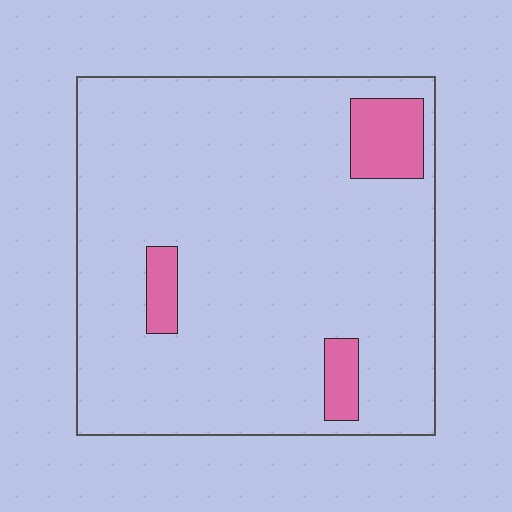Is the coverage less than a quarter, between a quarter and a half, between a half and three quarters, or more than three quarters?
Less than a quarter.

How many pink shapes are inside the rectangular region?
3.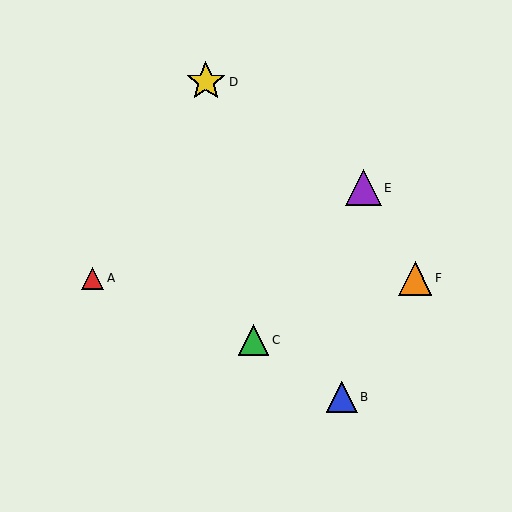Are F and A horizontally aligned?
Yes, both are at y≈278.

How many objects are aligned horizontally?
2 objects (A, F) are aligned horizontally.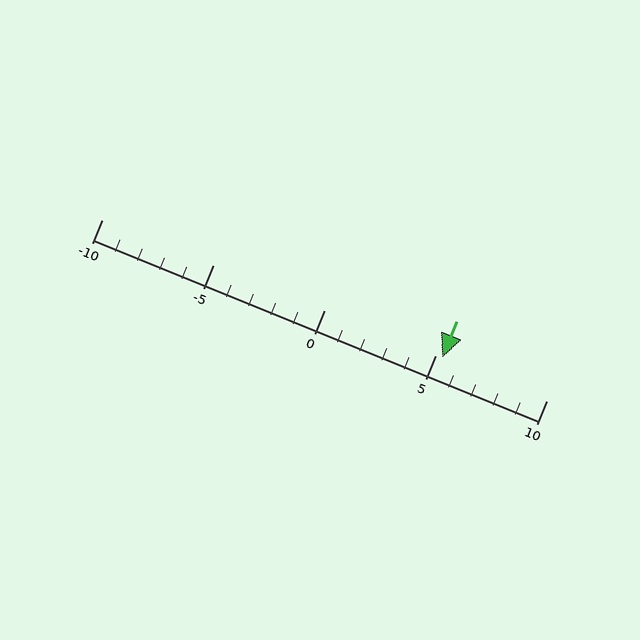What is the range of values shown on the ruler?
The ruler shows values from -10 to 10.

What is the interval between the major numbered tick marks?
The major tick marks are spaced 5 units apart.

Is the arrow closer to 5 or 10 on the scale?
The arrow is closer to 5.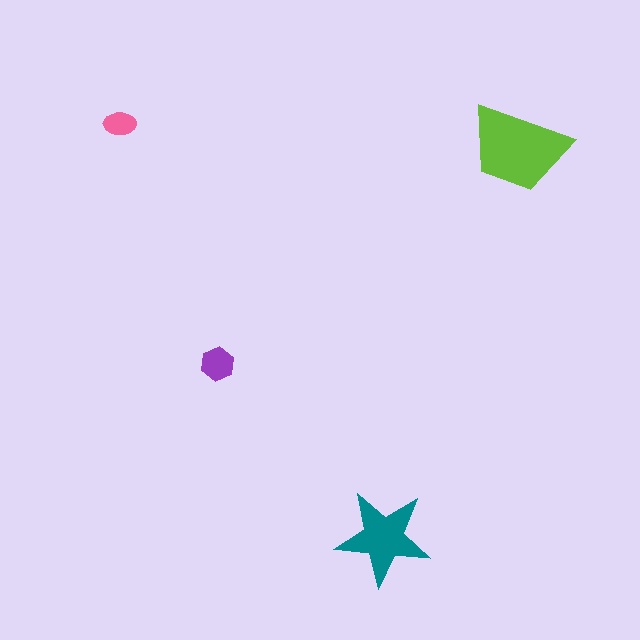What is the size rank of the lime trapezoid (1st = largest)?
1st.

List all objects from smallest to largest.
The pink ellipse, the purple hexagon, the teal star, the lime trapezoid.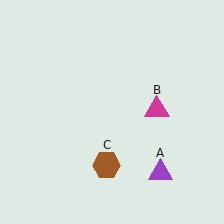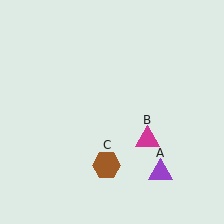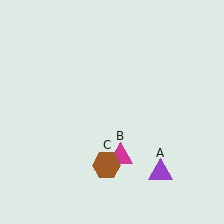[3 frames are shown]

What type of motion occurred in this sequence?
The magenta triangle (object B) rotated clockwise around the center of the scene.